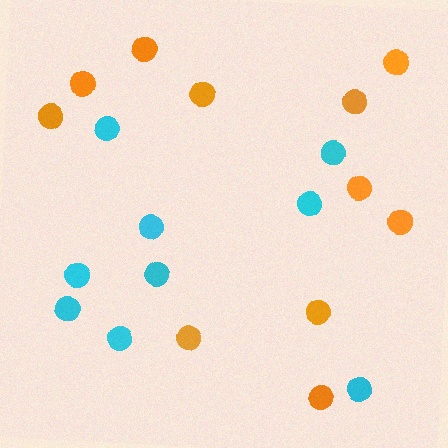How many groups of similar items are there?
There are 2 groups: one group of orange circles (11) and one group of cyan circles (9).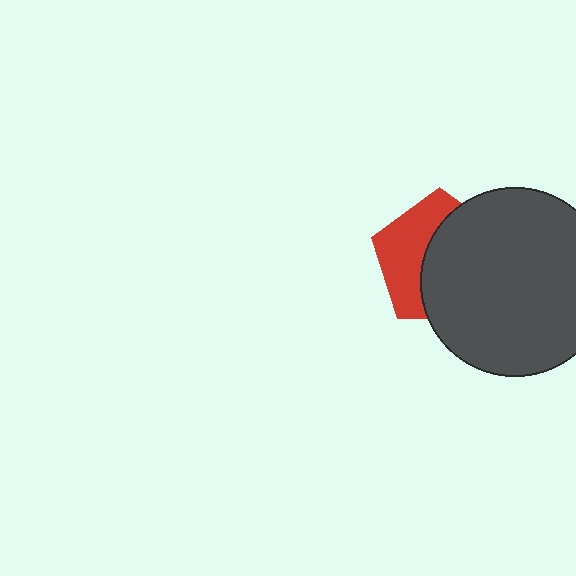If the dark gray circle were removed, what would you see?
You would see the complete red pentagon.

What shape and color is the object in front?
The object in front is a dark gray circle.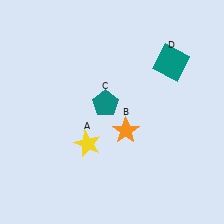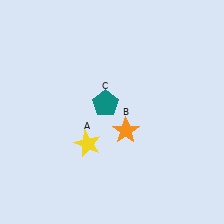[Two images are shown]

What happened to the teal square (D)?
The teal square (D) was removed in Image 2. It was in the top-right area of Image 1.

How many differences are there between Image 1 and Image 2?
There is 1 difference between the two images.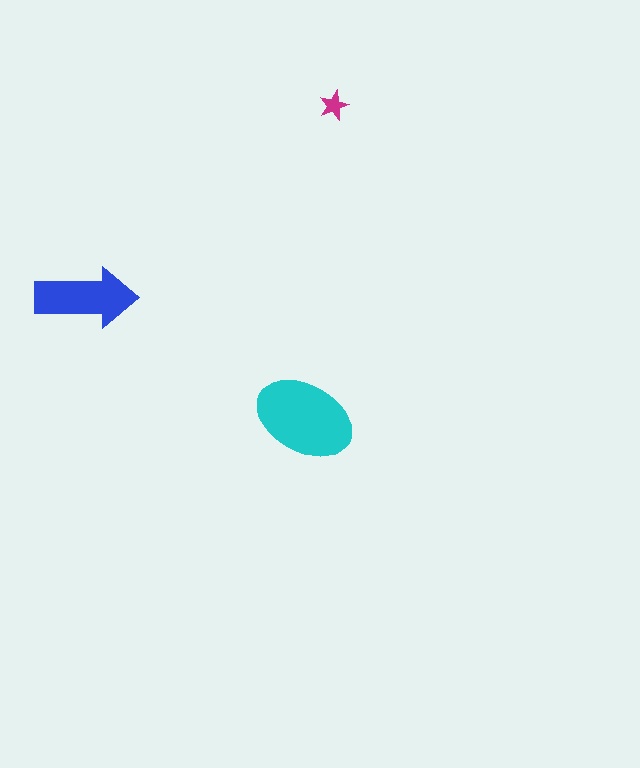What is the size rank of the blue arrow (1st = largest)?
2nd.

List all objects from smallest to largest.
The magenta star, the blue arrow, the cyan ellipse.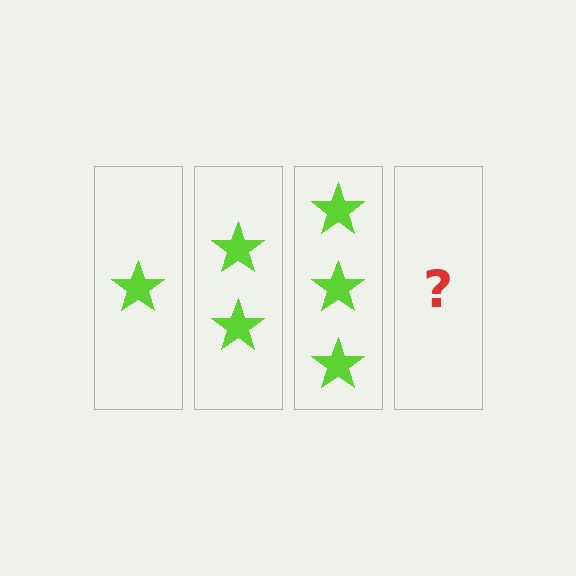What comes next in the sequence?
The next element should be 4 stars.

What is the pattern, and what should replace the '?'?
The pattern is that each step adds one more star. The '?' should be 4 stars.